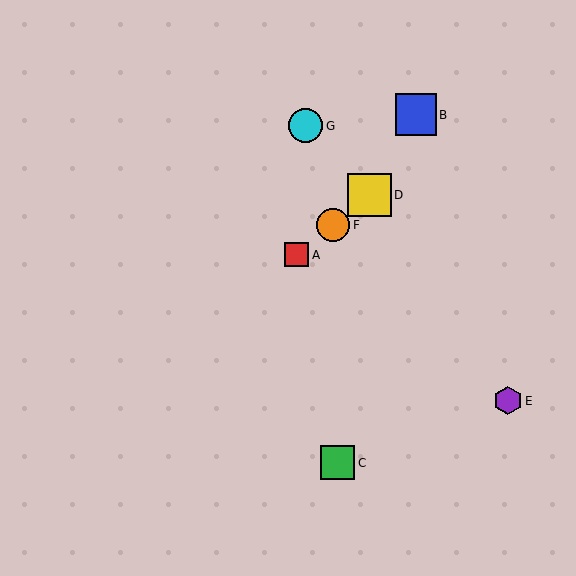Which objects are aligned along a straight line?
Objects A, D, F are aligned along a straight line.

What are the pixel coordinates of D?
Object D is at (370, 195).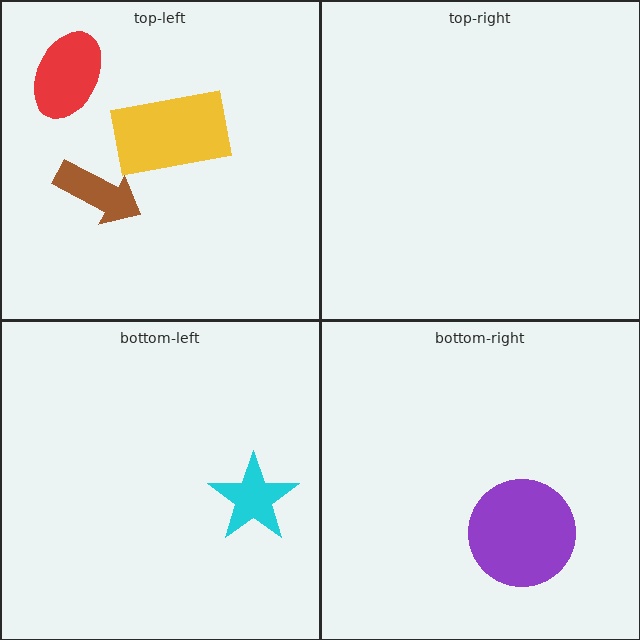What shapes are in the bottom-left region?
The cyan star.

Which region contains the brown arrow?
The top-left region.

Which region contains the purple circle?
The bottom-right region.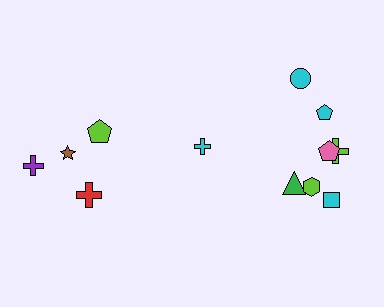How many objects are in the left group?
There are 4 objects.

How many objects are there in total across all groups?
There are 12 objects.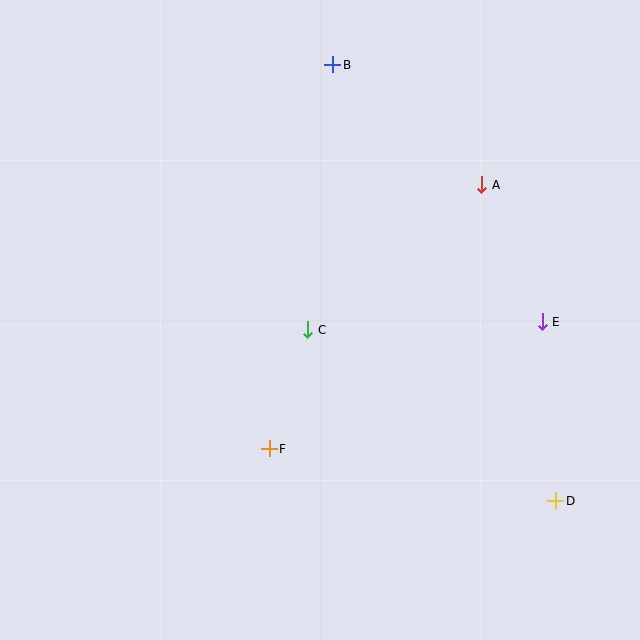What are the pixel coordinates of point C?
Point C is at (308, 330).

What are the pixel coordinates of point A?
Point A is at (482, 185).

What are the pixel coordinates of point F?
Point F is at (269, 449).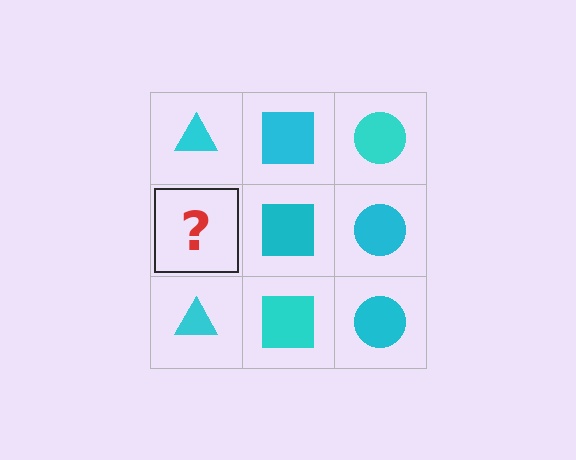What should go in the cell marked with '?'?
The missing cell should contain a cyan triangle.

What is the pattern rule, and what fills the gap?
The rule is that each column has a consistent shape. The gap should be filled with a cyan triangle.